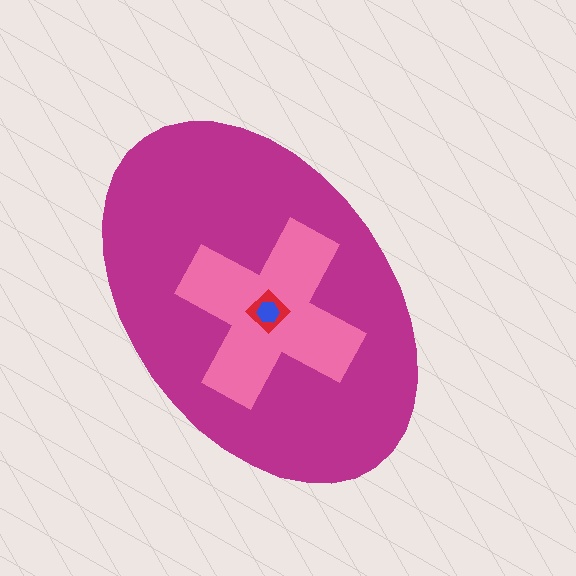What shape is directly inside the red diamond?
The blue hexagon.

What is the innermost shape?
The blue hexagon.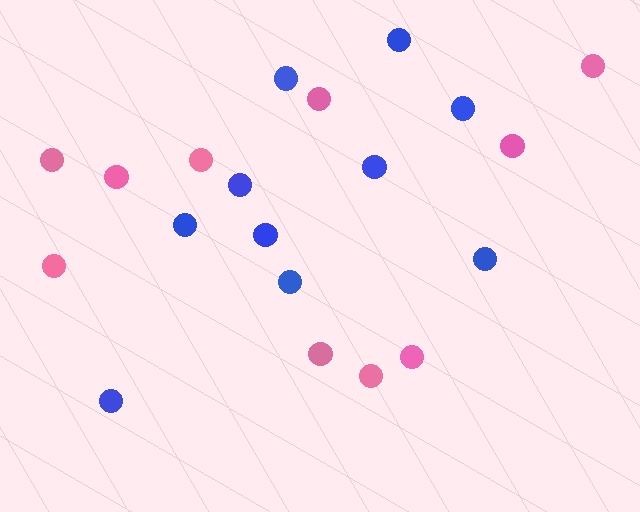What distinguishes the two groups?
There are 2 groups: one group of blue circles (10) and one group of pink circles (10).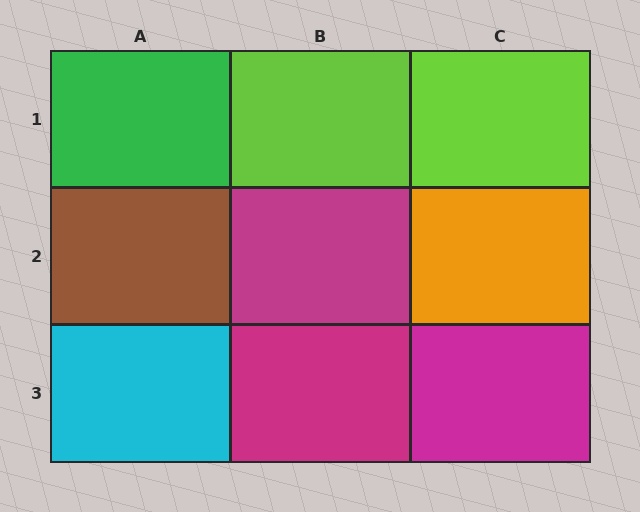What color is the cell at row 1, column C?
Lime.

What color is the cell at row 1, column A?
Green.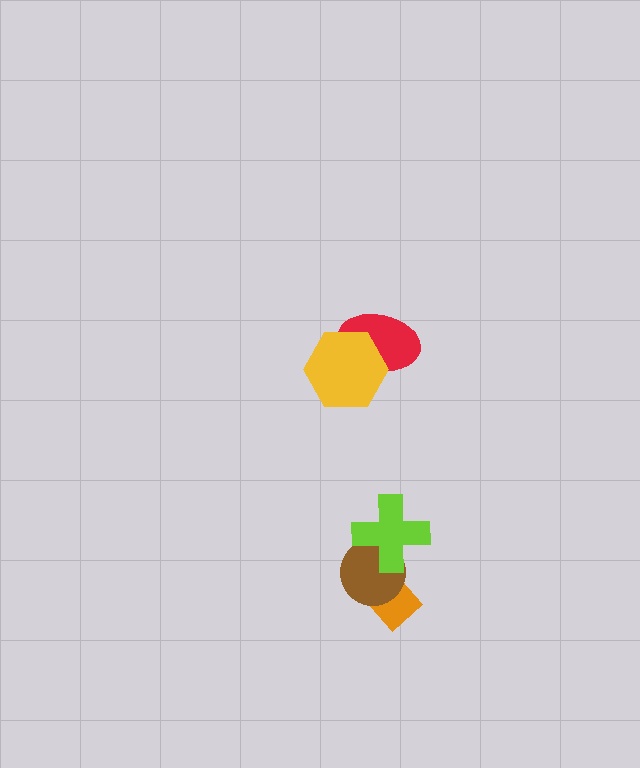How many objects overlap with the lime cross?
2 objects overlap with the lime cross.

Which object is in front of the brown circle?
The lime cross is in front of the brown circle.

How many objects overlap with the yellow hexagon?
1 object overlaps with the yellow hexagon.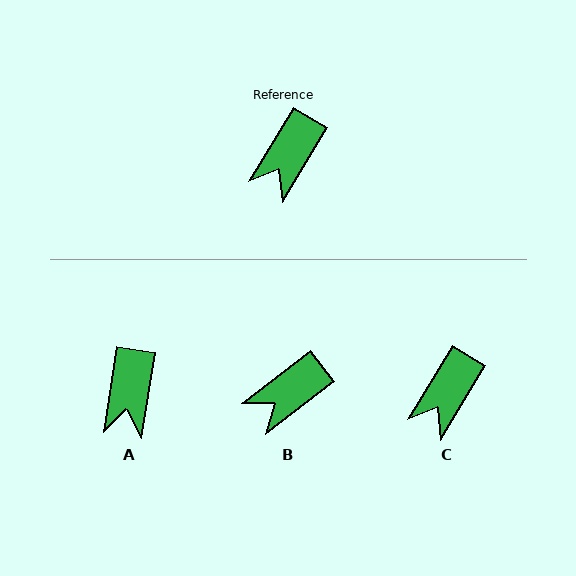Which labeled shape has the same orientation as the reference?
C.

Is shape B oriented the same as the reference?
No, it is off by about 21 degrees.